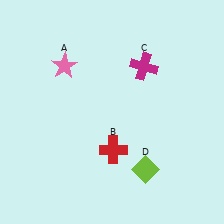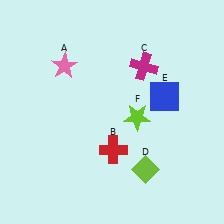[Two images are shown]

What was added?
A blue square (E), a lime star (F) were added in Image 2.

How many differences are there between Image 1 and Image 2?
There are 2 differences between the two images.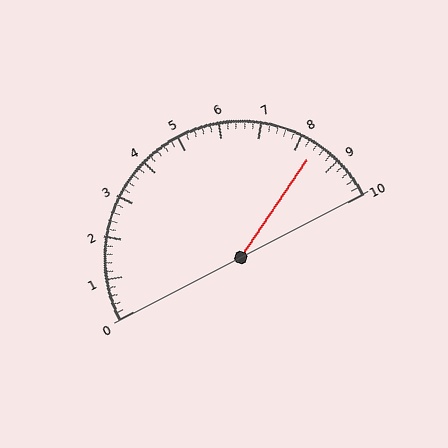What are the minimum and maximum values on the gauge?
The gauge ranges from 0 to 10.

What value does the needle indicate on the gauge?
The needle indicates approximately 8.4.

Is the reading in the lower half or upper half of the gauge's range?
The reading is in the upper half of the range (0 to 10).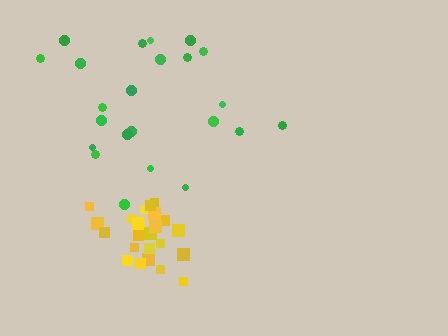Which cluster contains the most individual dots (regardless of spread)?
Yellow (23).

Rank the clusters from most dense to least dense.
yellow, green.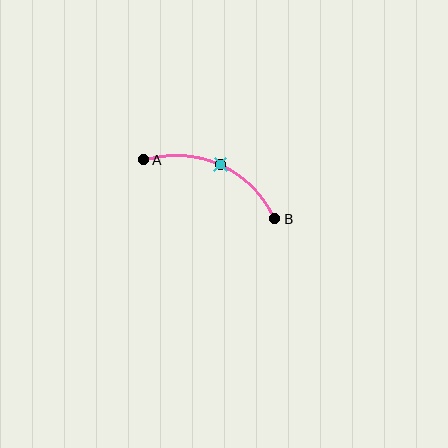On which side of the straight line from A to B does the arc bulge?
The arc bulges above the straight line connecting A and B.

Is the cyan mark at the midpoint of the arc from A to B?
Yes. The cyan mark lies on the arc at equal arc-length from both A and B — it is the arc midpoint.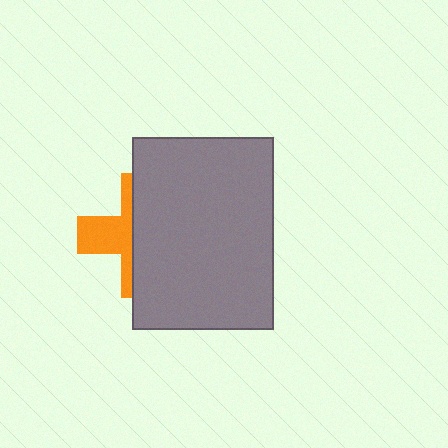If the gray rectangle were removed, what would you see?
You would see the complete orange cross.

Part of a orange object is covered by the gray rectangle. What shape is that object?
It is a cross.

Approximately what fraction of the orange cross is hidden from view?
Roughly 64% of the orange cross is hidden behind the gray rectangle.